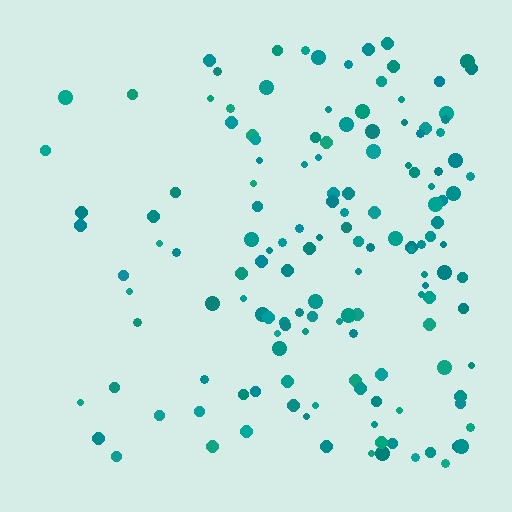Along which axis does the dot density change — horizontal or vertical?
Horizontal.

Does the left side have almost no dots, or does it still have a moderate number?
Still a moderate number, just noticeably fewer than the right.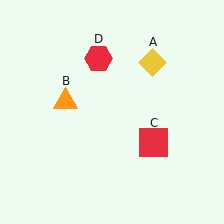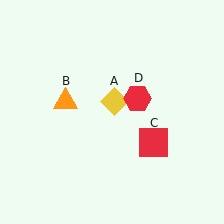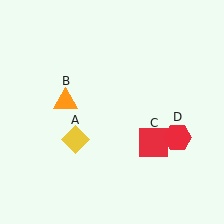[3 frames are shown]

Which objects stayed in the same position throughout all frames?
Orange triangle (object B) and red square (object C) remained stationary.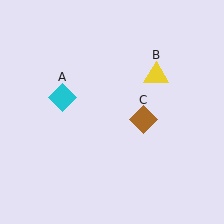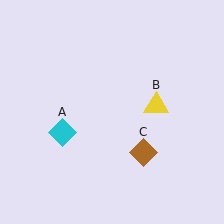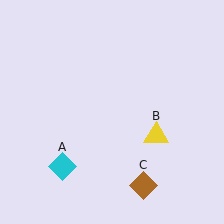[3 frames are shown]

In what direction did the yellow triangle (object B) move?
The yellow triangle (object B) moved down.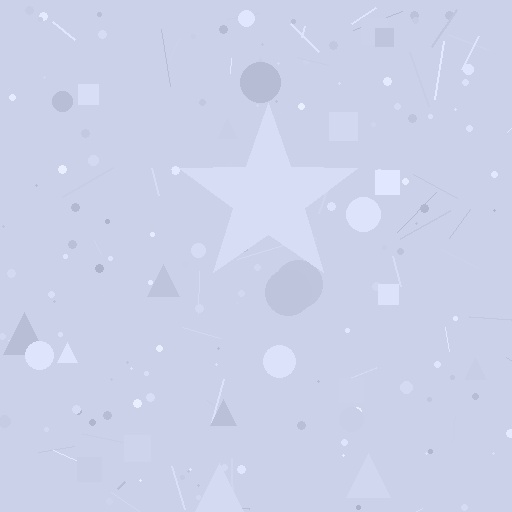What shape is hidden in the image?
A star is hidden in the image.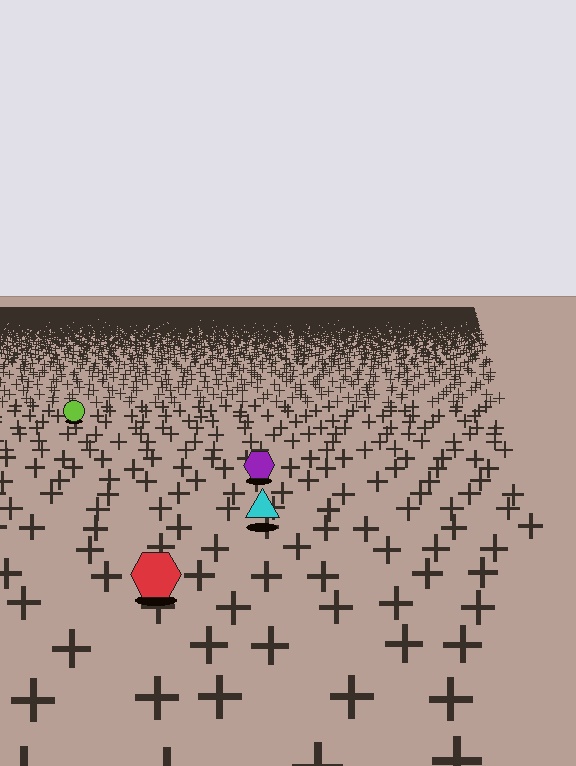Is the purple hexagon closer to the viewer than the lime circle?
Yes. The purple hexagon is closer — you can tell from the texture gradient: the ground texture is coarser near it.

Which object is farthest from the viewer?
The lime circle is farthest from the viewer. It appears smaller and the ground texture around it is denser.